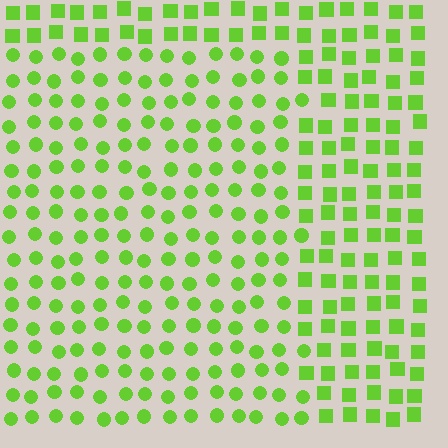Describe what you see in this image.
The image is filled with small lime elements arranged in a uniform grid. A rectangle-shaped region contains circles, while the surrounding area contains squares. The boundary is defined purely by the change in element shape.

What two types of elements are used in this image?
The image uses circles inside the rectangle region and squares outside it.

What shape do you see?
I see a rectangle.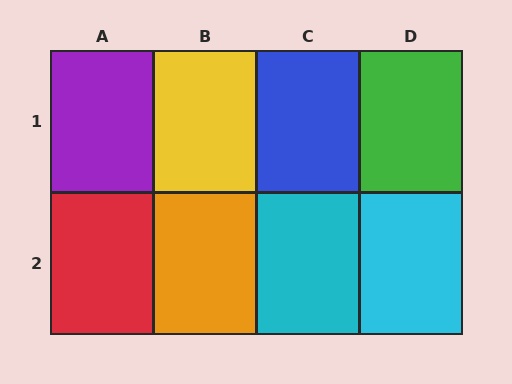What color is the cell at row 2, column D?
Cyan.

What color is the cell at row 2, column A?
Red.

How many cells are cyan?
2 cells are cyan.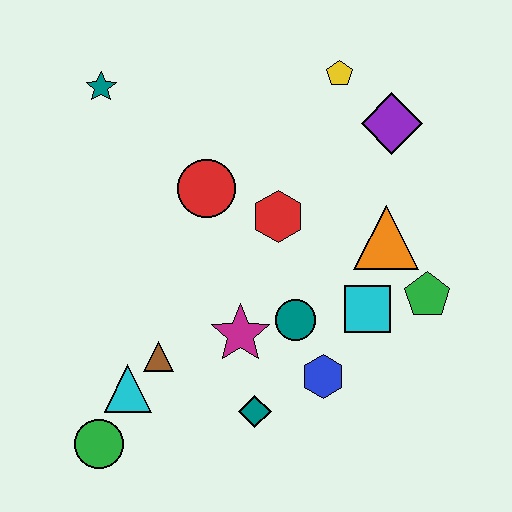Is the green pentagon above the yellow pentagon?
No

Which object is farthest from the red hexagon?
The green circle is farthest from the red hexagon.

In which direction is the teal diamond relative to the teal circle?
The teal diamond is below the teal circle.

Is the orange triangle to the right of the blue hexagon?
Yes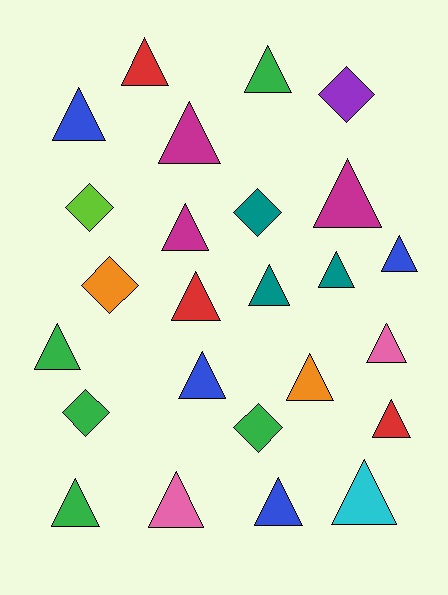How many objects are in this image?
There are 25 objects.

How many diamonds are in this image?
There are 6 diamonds.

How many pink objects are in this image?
There are 2 pink objects.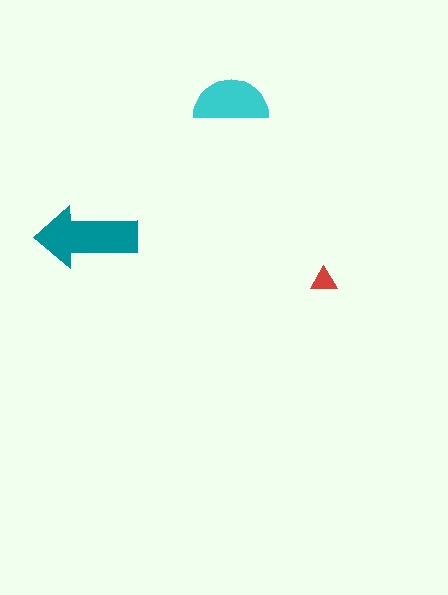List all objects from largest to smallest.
The teal arrow, the cyan semicircle, the red triangle.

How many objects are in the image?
There are 3 objects in the image.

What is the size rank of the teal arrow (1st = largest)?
1st.